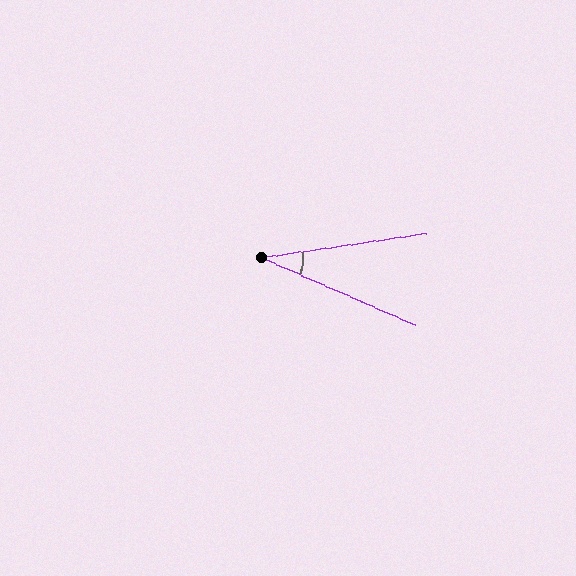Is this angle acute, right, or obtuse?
It is acute.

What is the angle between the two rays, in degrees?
Approximately 32 degrees.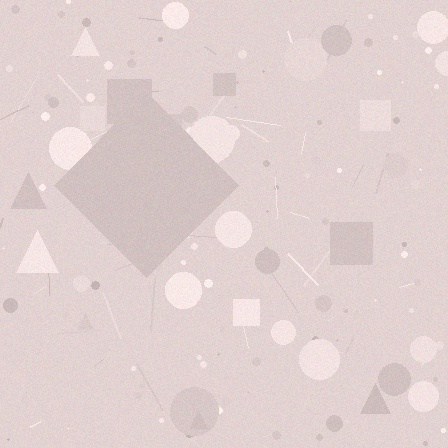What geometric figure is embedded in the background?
A diamond is embedded in the background.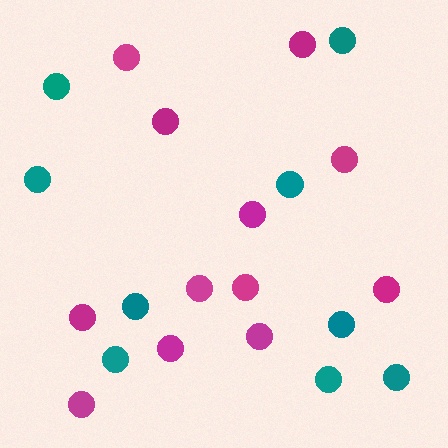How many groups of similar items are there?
There are 2 groups: one group of teal circles (9) and one group of magenta circles (12).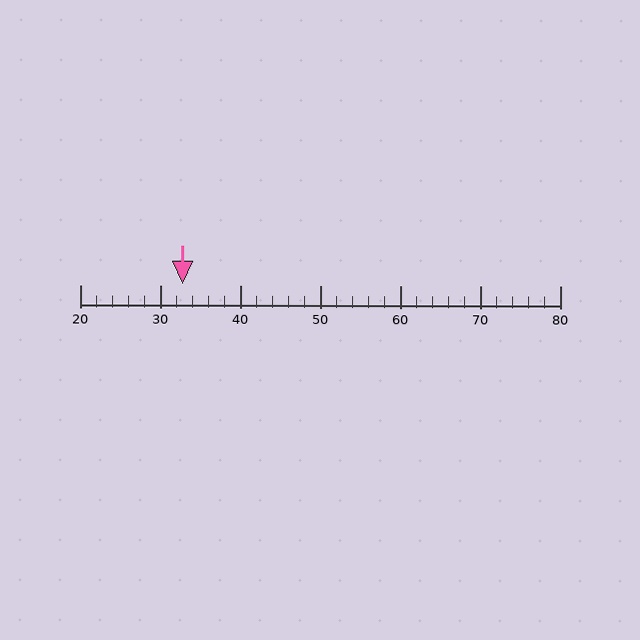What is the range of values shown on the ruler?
The ruler shows values from 20 to 80.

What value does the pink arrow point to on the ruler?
The pink arrow points to approximately 33.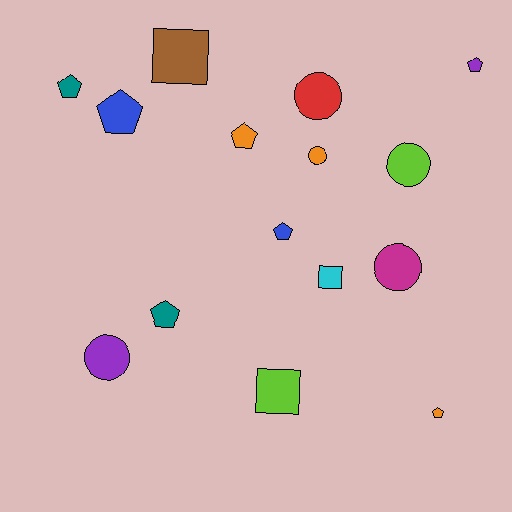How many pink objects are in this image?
There are no pink objects.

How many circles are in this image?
There are 5 circles.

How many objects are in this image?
There are 15 objects.